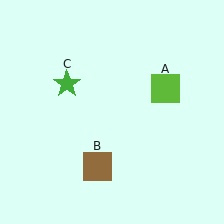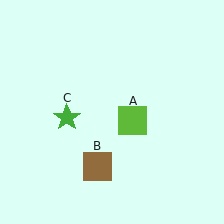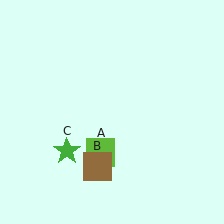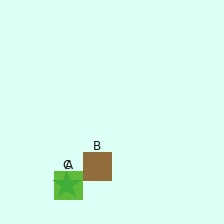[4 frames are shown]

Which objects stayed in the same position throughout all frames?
Brown square (object B) remained stationary.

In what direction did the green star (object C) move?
The green star (object C) moved down.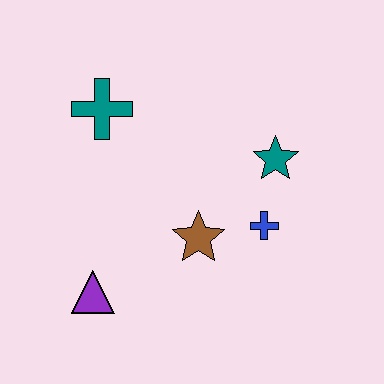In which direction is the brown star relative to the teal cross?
The brown star is below the teal cross.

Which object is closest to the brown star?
The blue cross is closest to the brown star.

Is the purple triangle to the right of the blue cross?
No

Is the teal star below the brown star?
No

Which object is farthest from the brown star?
The teal cross is farthest from the brown star.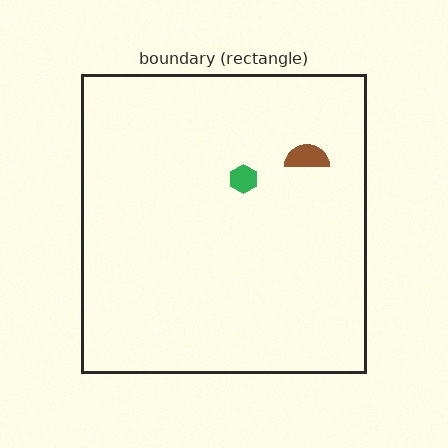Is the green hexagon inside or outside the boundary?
Inside.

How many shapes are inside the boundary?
2 inside, 0 outside.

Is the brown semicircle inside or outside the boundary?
Inside.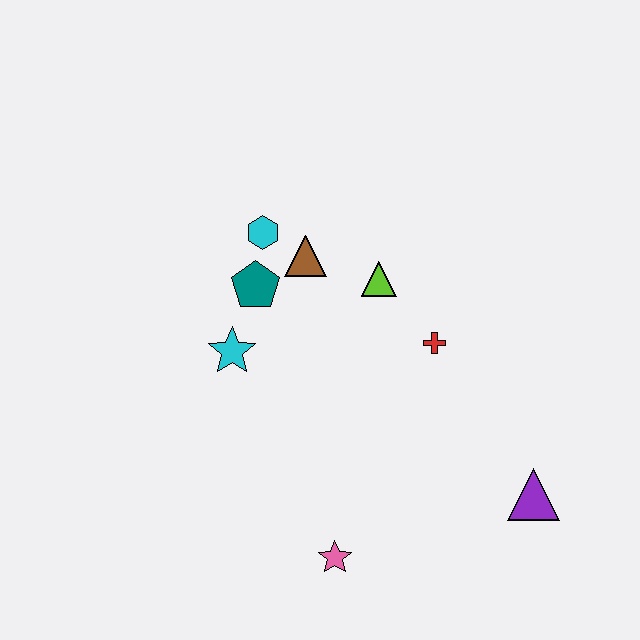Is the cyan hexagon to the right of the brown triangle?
No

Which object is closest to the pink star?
The purple triangle is closest to the pink star.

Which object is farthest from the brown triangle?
The purple triangle is farthest from the brown triangle.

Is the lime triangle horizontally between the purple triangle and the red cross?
No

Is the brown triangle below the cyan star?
No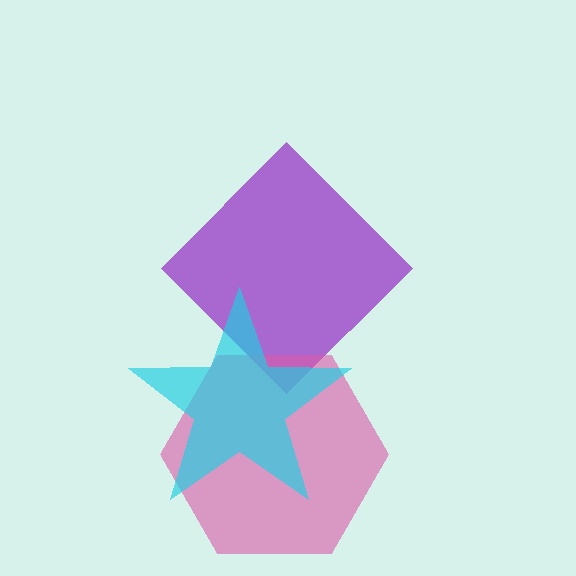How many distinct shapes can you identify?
There are 3 distinct shapes: a purple diamond, a pink hexagon, a cyan star.